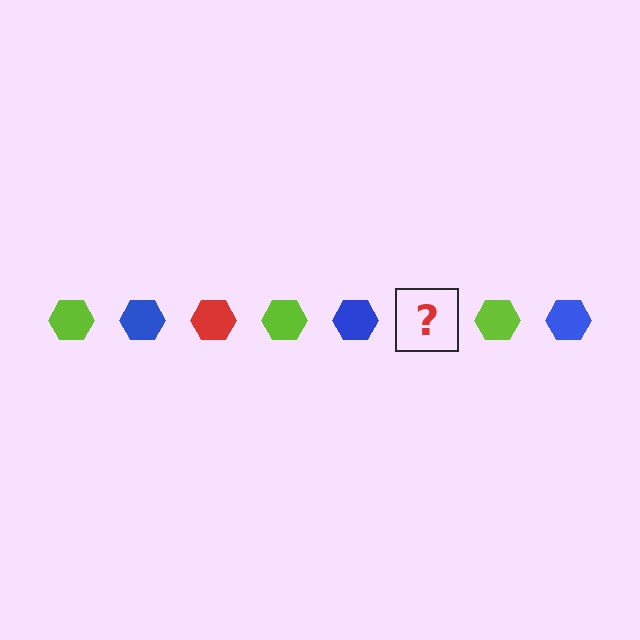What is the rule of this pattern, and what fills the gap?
The rule is that the pattern cycles through lime, blue, red hexagons. The gap should be filled with a red hexagon.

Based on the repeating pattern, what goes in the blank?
The blank should be a red hexagon.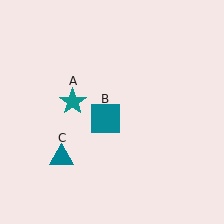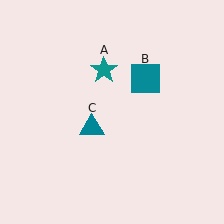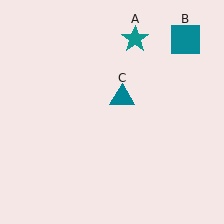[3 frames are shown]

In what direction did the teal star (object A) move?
The teal star (object A) moved up and to the right.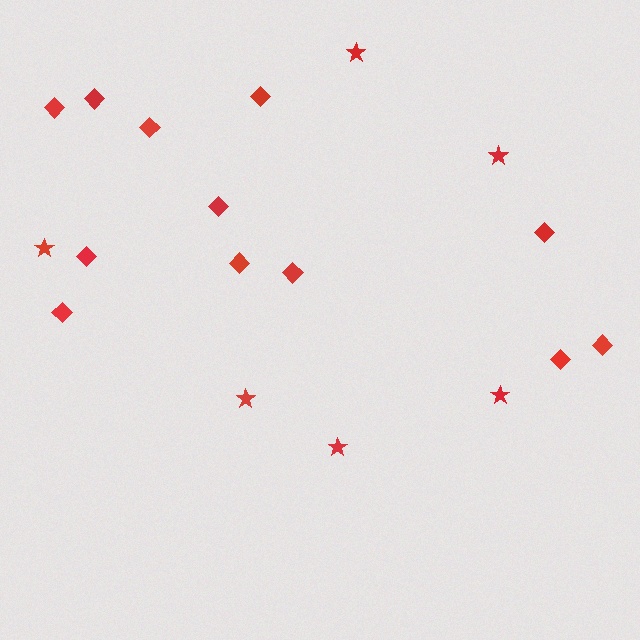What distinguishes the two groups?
There are 2 groups: one group of diamonds (12) and one group of stars (6).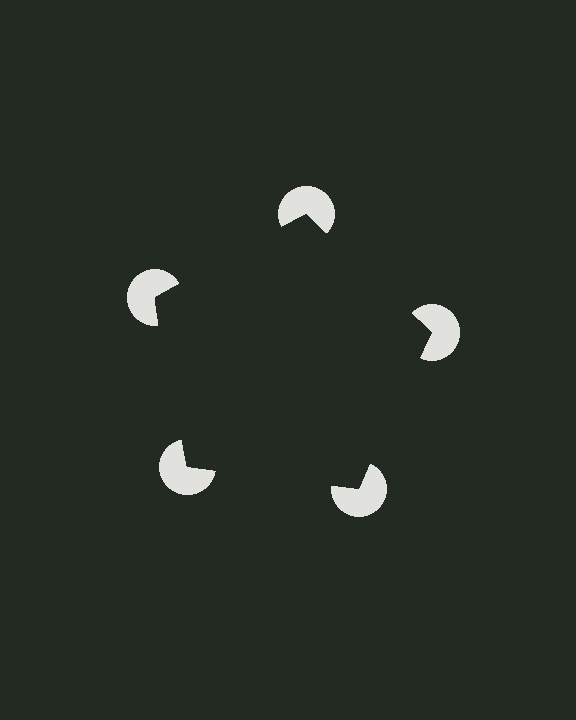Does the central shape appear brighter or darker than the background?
It typically appears slightly darker than the background, even though no actual brightness change is drawn.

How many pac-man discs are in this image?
There are 5 — one at each vertex of the illusory pentagon.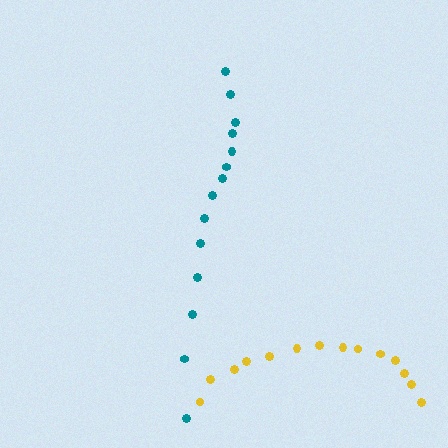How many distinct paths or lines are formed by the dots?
There are 2 distinct paths.